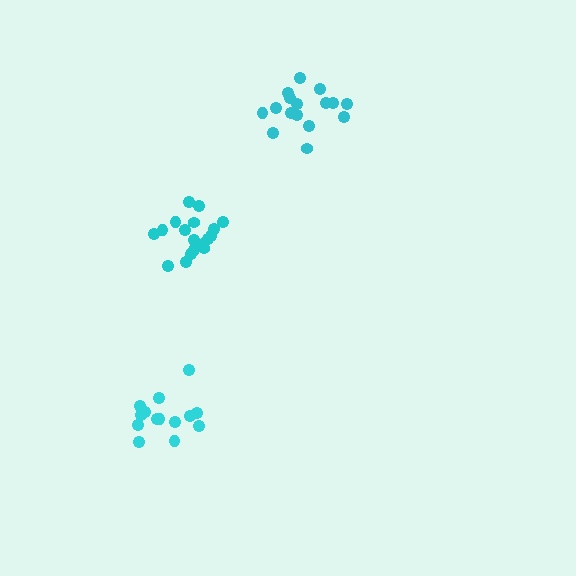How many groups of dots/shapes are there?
There are 3 groups.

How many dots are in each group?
Group 1: 14 dots, Group 2: 18 dots, Group 3: 16 dots (48 total).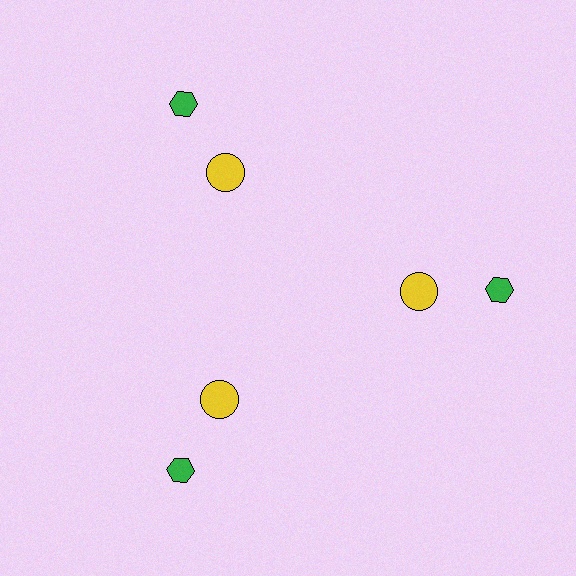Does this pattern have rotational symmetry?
Yes, this pattern has 3-fold rotational symmetry. It looks the same after rotating 120 degrees around the center.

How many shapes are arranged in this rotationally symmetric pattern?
There are 6 shapes, arranged in 3 groups of 2.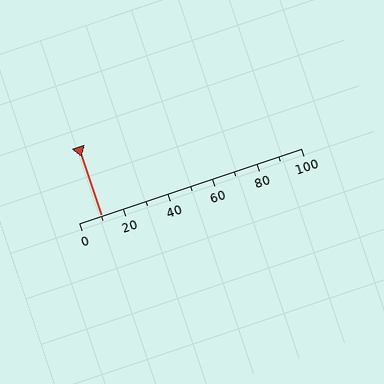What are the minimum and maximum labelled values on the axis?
The axis runs from 0 to 100.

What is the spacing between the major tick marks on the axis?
The major ticks are spaced 20 apart.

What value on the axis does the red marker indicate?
The marker indicates approximately 10.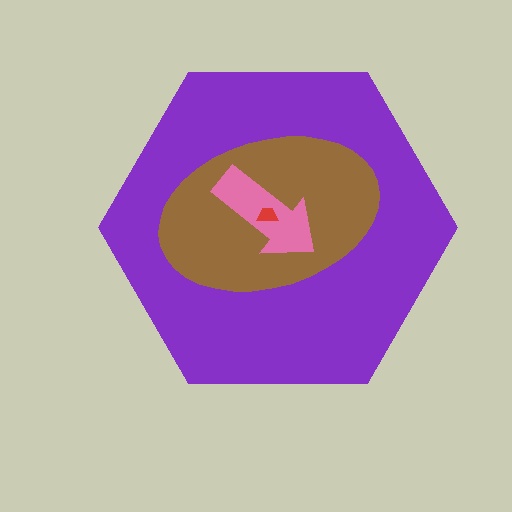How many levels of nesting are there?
4.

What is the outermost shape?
The purple hexagon.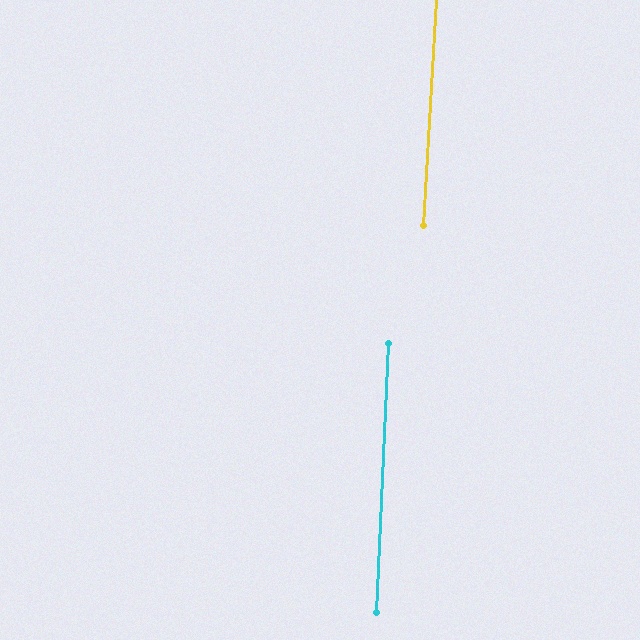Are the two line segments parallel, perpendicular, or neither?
Parallel — their directions differ by only 0.9°.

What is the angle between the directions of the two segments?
Approximately 1 degree.